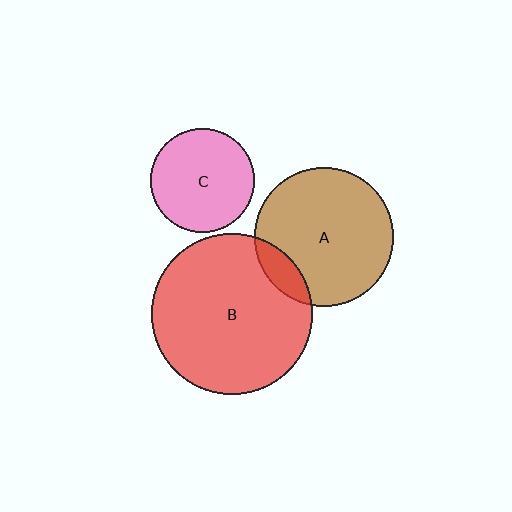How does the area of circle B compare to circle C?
Approximately 2.4 times.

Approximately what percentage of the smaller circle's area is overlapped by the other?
Approximately 10%.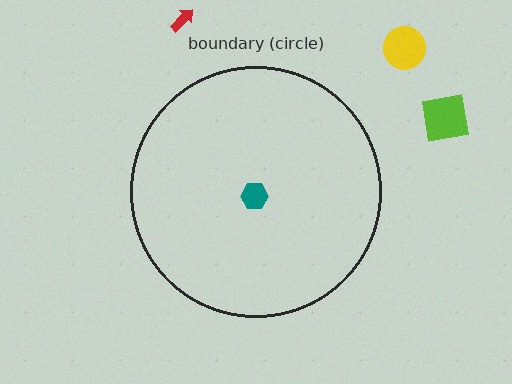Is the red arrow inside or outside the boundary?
Outside.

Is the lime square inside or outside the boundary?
Outside.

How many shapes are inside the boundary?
1 inside, 3 outside.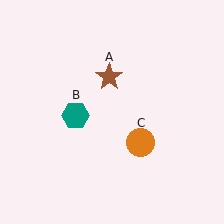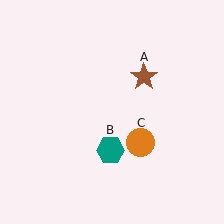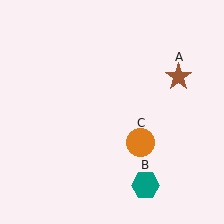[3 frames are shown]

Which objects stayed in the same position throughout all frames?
Orange circle (object C) remained stationary.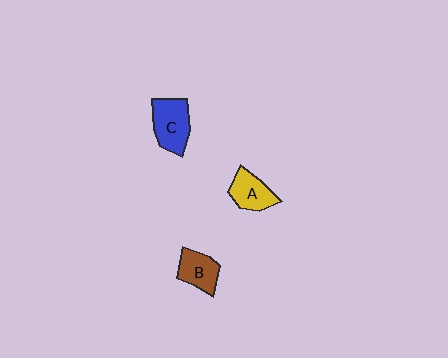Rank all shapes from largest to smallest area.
From largest to smallest: C (blue), A (yellow), B (brown).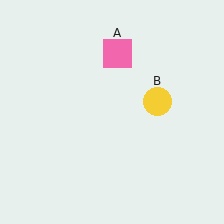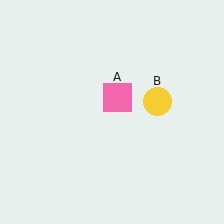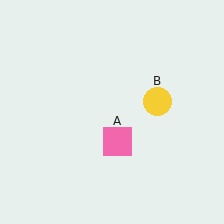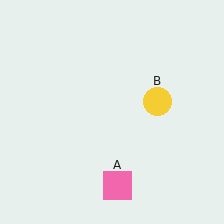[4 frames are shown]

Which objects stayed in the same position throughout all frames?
Yellow circle (object B) remained stationary.